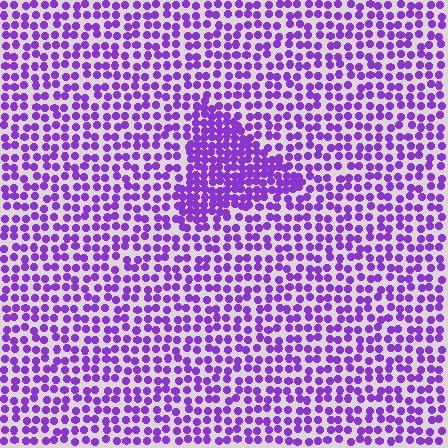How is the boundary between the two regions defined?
The boundary is defined by a change in element density (approximately 1.9x ratio). All elements are the same color, size, and shape.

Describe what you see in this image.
The image contains small purple elements arranged at two different densities. A triangle-shaped region is visible where the elements are more densely packed than the surrounding area.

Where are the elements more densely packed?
The elements are more densely packed inside the triangle boundary.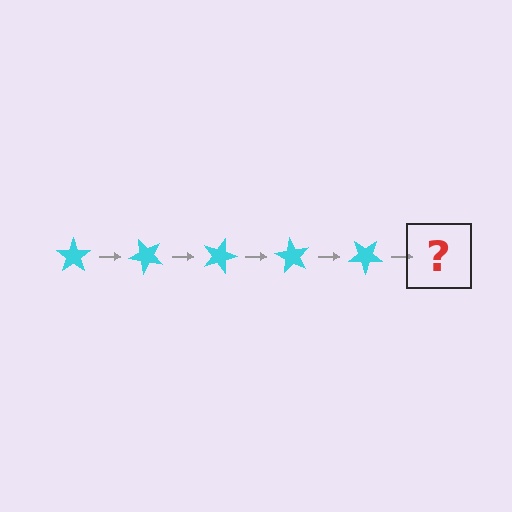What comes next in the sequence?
The next element should be a cyan star rotated 225 degrees.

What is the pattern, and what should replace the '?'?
The pattern is that the star rotates 45 degrees each step. The '?' should be a cyan star rotated 225 degrees.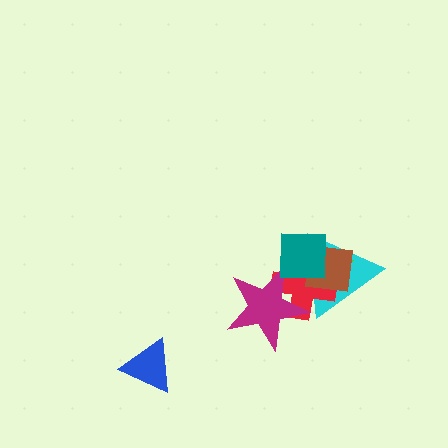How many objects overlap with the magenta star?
4 objects overlap with the magenta star.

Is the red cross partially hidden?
Yes, it is partially covered by another shape.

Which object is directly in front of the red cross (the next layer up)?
The brown square is directly in front of the red cross.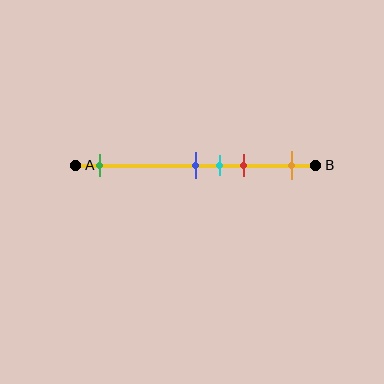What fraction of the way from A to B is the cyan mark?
The cyan mark is approximately 60% (0.6) of the way from A to B.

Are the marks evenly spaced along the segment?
No, the marks are not evenly spaced.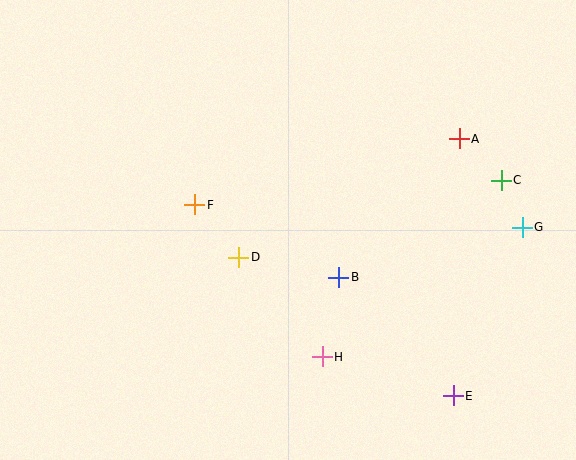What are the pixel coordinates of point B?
Point B is at (339, 277).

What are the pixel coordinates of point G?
Point G is at (522, 227).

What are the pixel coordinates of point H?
Point H is at (322, 357).